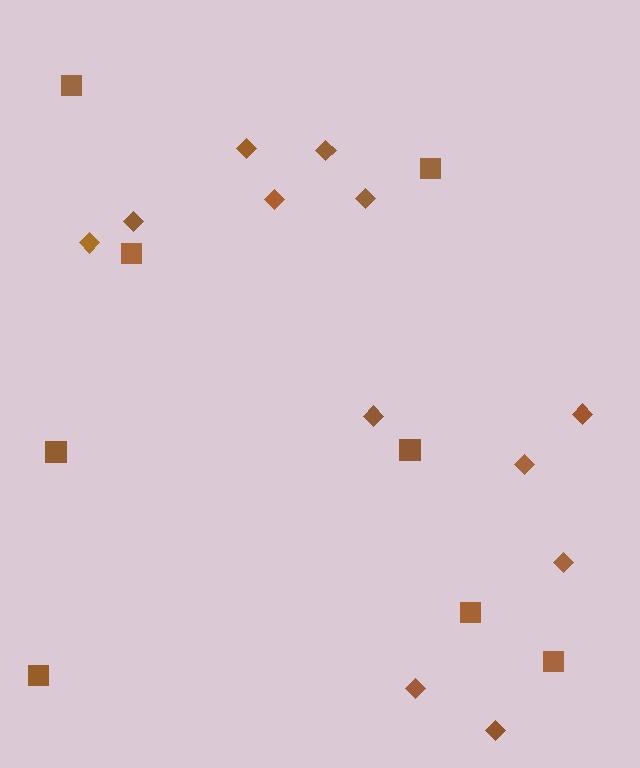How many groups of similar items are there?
There are 2 groups: one group of squares (8) and one group of diamonds (12).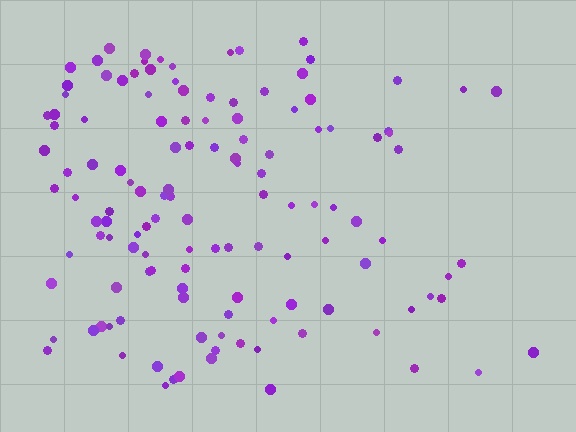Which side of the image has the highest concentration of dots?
The left.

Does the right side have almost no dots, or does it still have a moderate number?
Still a moderate number, just noticeably fewer than the left.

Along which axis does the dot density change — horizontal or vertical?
Horizontal.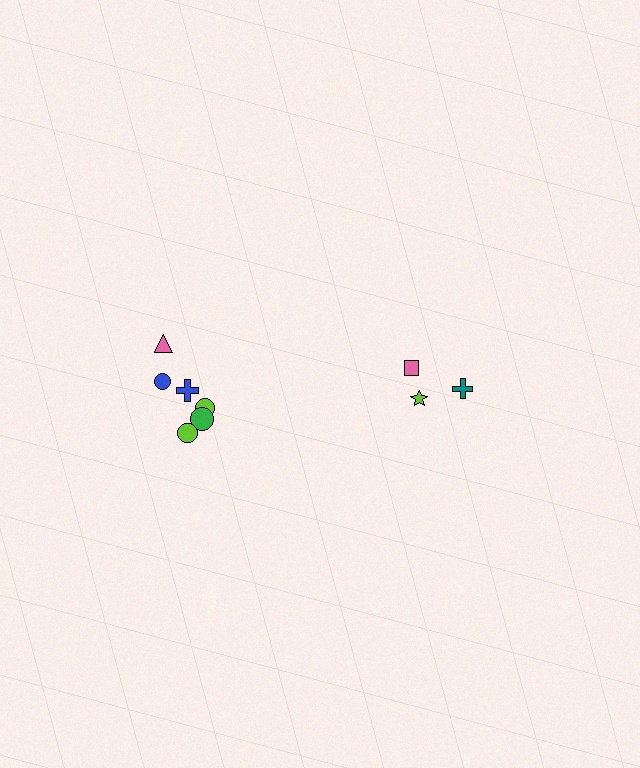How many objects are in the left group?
There are 6 objects.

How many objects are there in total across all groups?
There are 9 objects.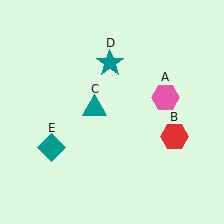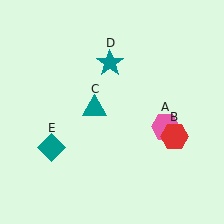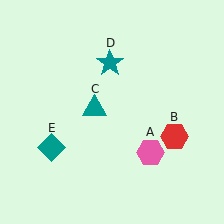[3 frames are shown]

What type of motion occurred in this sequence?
The pink hexagon (object A) rotated clockwise around the center of the scene.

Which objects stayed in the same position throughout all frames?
Red hexagon (object B) and teal triangle (object C) and teal star (object D) and teal diamond (object E) remained stationary.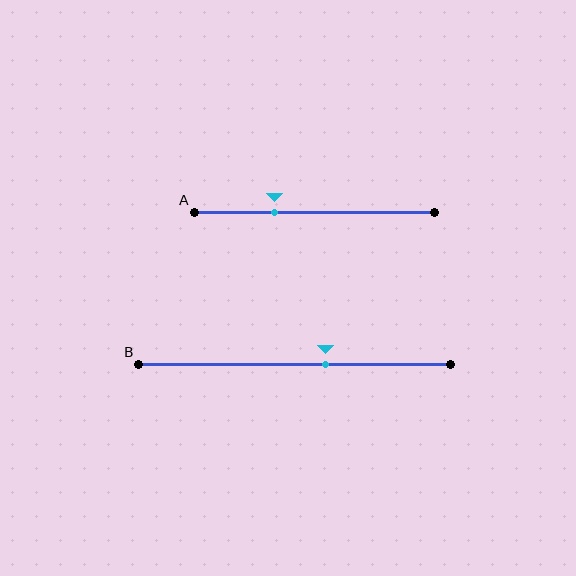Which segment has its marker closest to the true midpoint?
Segment B has its marker closest to the true midpoint.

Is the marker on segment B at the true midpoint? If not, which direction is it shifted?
No, the marker on segment B is shifted to the right by about 10% of the segment length.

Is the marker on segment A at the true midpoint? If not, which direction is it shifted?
No, the marker on segment A is shifted to the left by about 17% of the segment length.